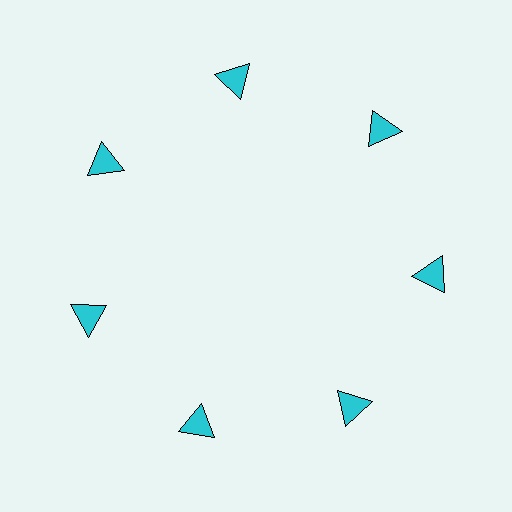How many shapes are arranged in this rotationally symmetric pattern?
There are 7 shapes, arranged in 7 groups of 1.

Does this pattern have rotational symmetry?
Yes, this pattern has 7-fold rotational symmetry. It looks the same after rotating 51 degrees around the center.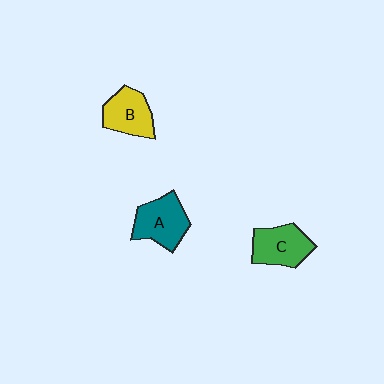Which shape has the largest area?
Shape A (teal).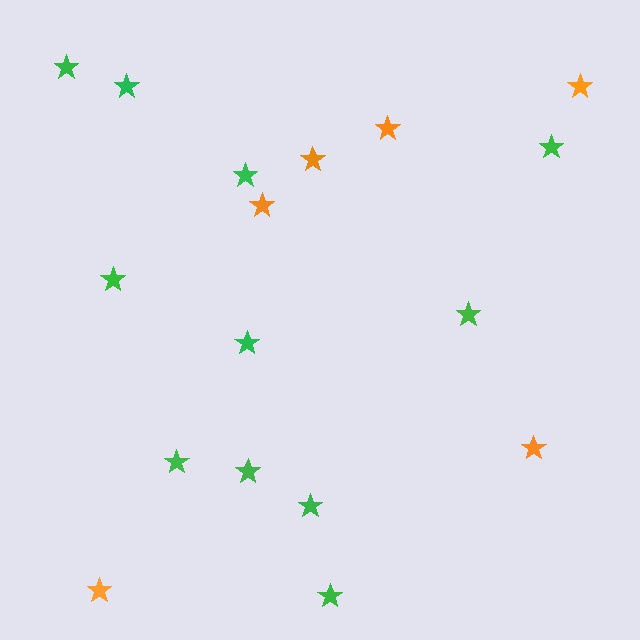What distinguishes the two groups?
There are 2 groups: one group of orange stars (6) and one group of green stars (11).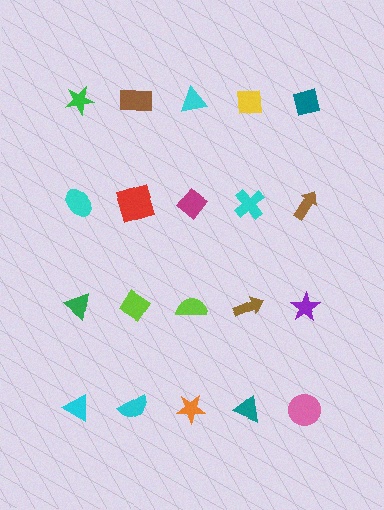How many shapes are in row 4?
5 shapes.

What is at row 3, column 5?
A purple star.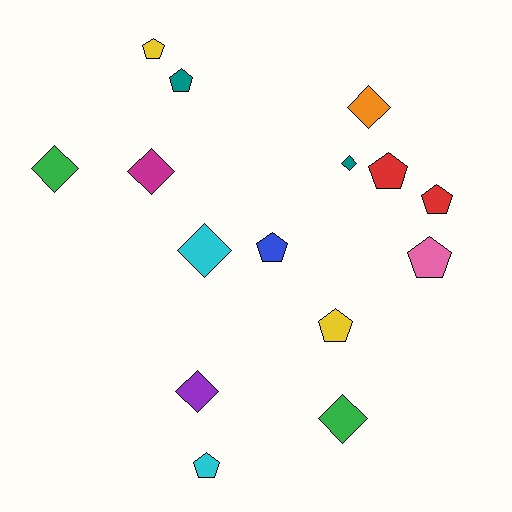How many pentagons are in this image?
There are 8 pentagons.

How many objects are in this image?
There are 15 objects.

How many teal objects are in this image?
There are 2 teal objects.